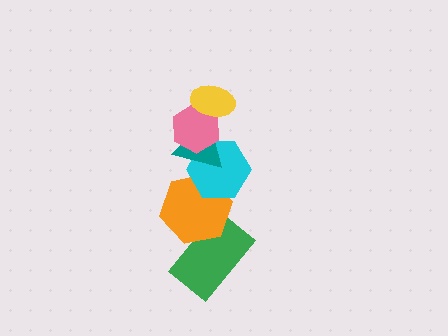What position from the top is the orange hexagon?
The orange hexagon is 5th from the top.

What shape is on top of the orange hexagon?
The cyan hexagon is on top of the orange hexagon.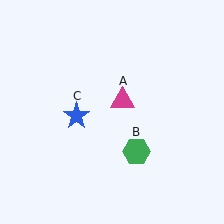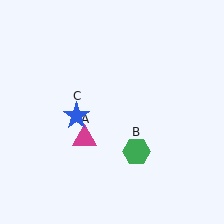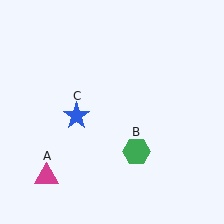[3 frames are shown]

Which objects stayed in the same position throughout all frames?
Green hexagon (object B) and blue star (object C) remained stationary.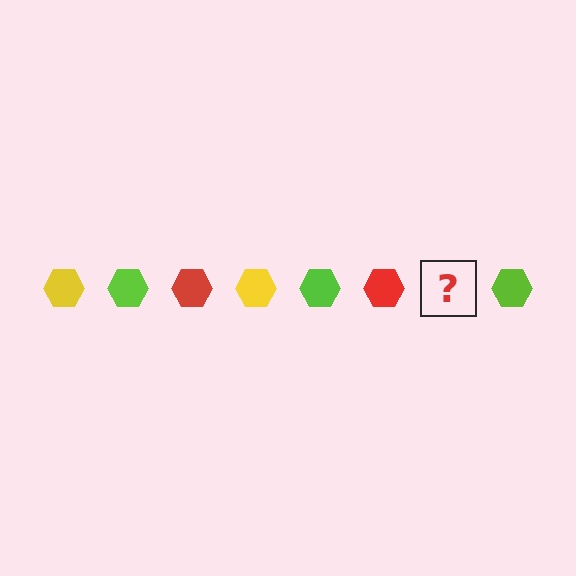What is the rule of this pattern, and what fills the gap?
The rule is that the pattern cycles through yellow, lime, red hexagons. The gap should be filled with a yellow hexagon.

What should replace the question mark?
The question mark should be replaced with a yellow hexagon.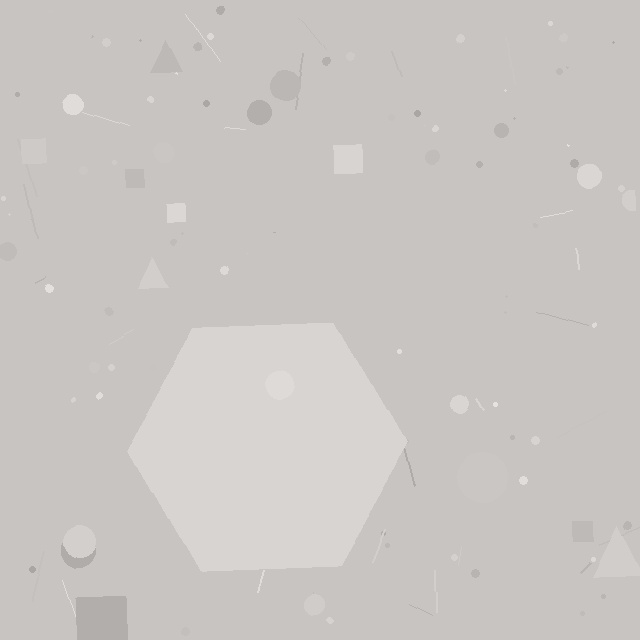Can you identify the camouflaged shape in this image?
The camouflaged shape is a hexagon.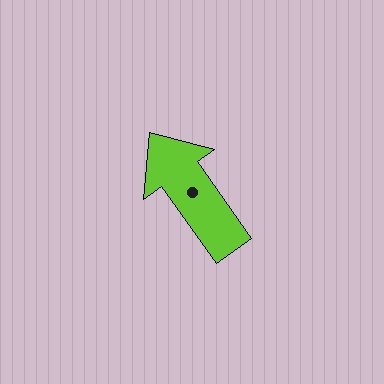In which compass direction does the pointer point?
Northwest.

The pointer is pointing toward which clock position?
Roughly 11 o'clock.